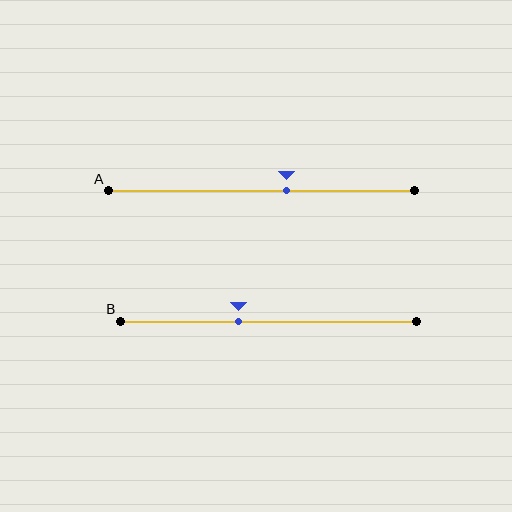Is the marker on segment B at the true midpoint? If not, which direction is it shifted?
No, the marker on segment B is shifted to the left by about 10% of the segment length.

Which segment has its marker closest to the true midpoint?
Segment A has its marker closest to the true midpoint.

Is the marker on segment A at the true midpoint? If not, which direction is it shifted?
No, the marker on segment A is shifted to the right by about 8% of the segment length.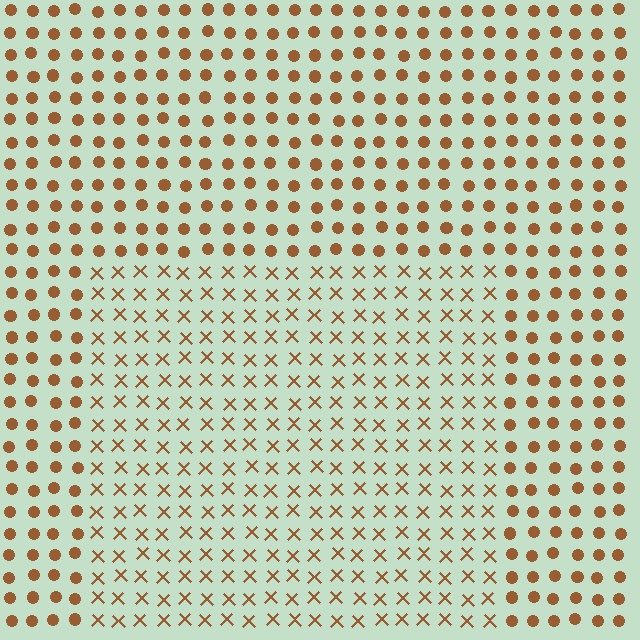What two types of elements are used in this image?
The image uses X marks inside the rectangle region and circles outside it.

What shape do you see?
I see a rectangle.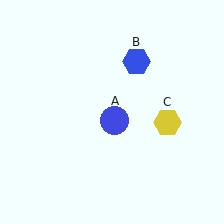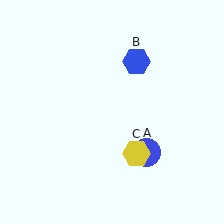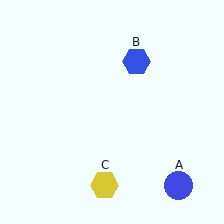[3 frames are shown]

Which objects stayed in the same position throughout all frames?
Blue hexagon (object B) remained stationary.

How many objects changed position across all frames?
2 objects changed position: blue circle (object A), yellow hexagon (object C).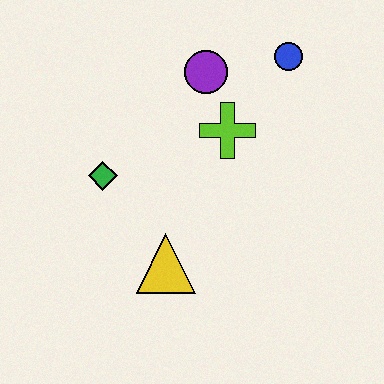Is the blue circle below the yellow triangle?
No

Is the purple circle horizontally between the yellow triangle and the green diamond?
No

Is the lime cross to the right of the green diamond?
Yes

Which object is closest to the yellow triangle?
The green diamond is closest to the yellow triangle.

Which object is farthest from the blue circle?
The yellow triangle is farthest from the blue circle.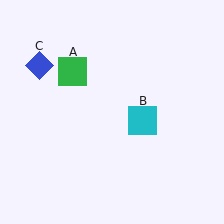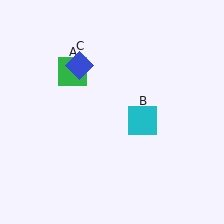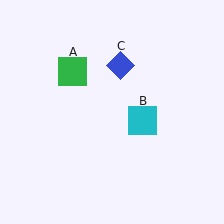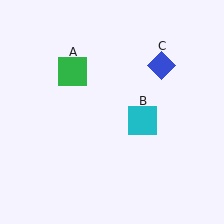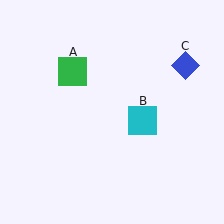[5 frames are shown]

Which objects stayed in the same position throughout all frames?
Green square (object A) and cyan square (object B) remained stationary.